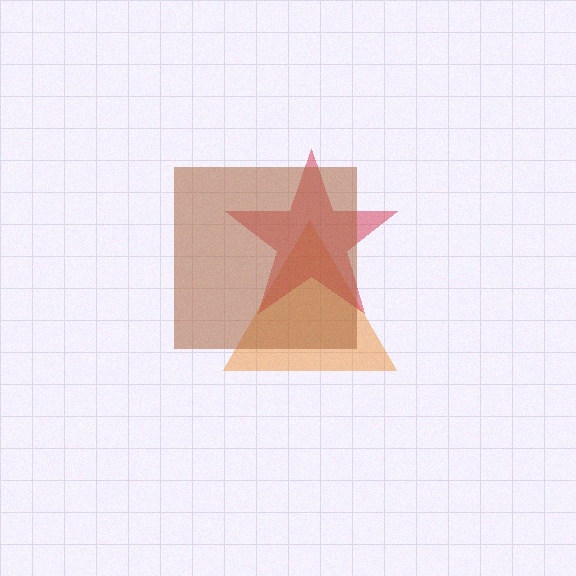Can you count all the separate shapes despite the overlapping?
Yes, there are 3 separate shapes.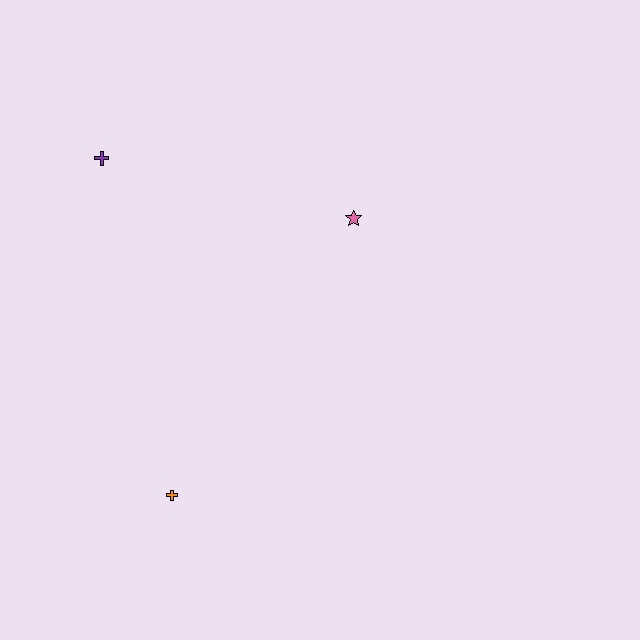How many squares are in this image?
There are no squares.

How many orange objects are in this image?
There is 1 orange object.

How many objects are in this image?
There are 3 objects.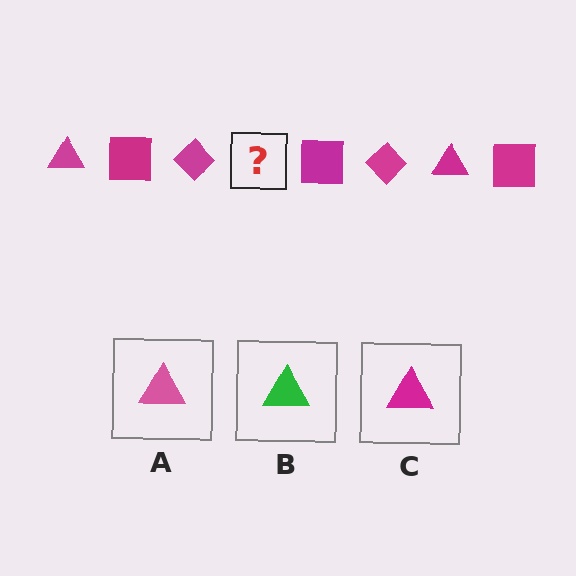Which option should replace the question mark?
Option C.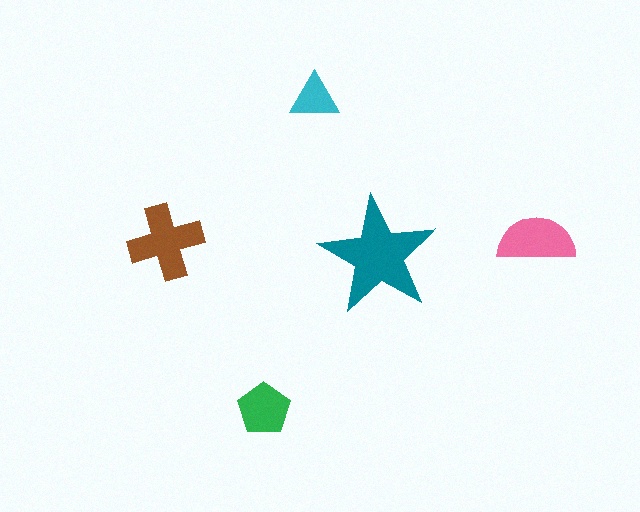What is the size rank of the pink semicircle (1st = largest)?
3rd.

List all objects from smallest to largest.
The cyan triangle, the green pentagon, the pink semicircle, the brown cross, the teal star.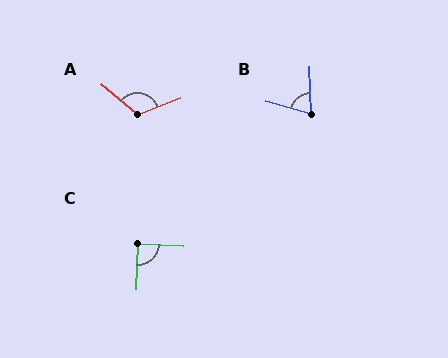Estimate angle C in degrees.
Approximately 90 degrees.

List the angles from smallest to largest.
B (72°), C (90°), A (119°).